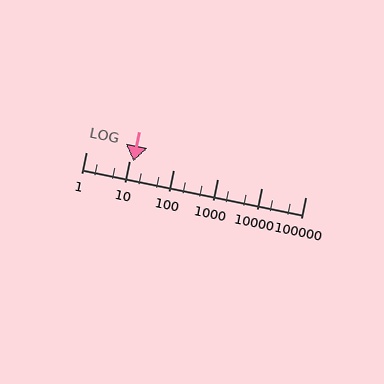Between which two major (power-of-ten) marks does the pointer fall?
The pointer is between 10 and 100.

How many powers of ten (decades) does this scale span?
The scale spans 5 decades, from 1 to 100000.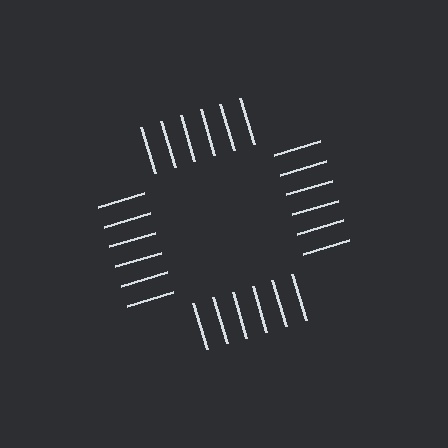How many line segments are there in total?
24 — 6 along each of the 4 edges.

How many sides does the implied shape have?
4 sides — the line-ends trace a square.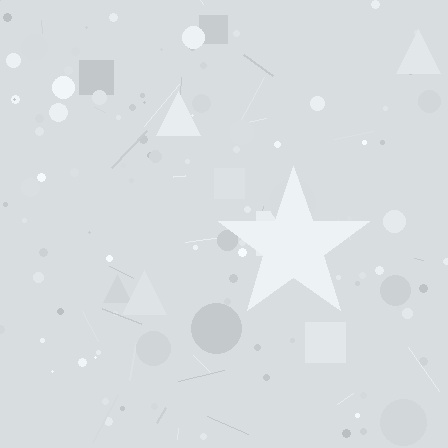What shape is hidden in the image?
A star is hidden in the image.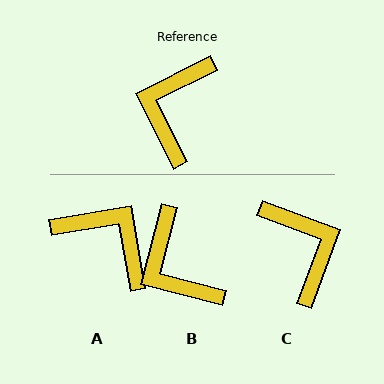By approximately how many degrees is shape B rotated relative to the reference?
Approximately 48 degrees counter-clockwise.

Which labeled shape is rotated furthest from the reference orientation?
C, about 137 degrees away.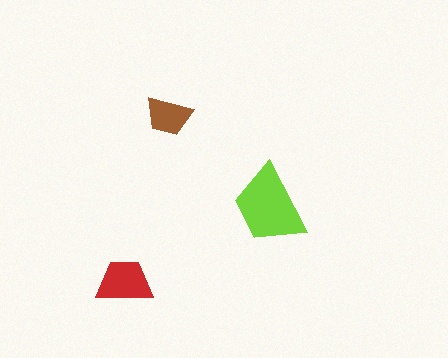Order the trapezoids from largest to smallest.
the lime one, the red one, the brown one.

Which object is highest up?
The brown trapezoid is topmost.